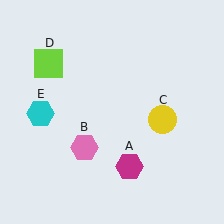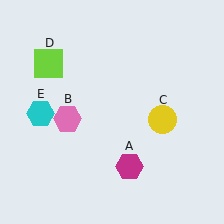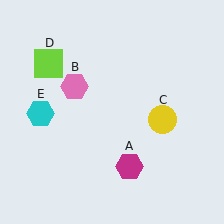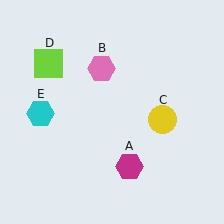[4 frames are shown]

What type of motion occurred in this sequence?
The pink hexagon (object B) rotated clockwise around the center of the scene.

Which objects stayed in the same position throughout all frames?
Magenta hexagon (object A) and yellow circle (object C) and lime square (object D) and cyan hexagon (object E) remained stationary.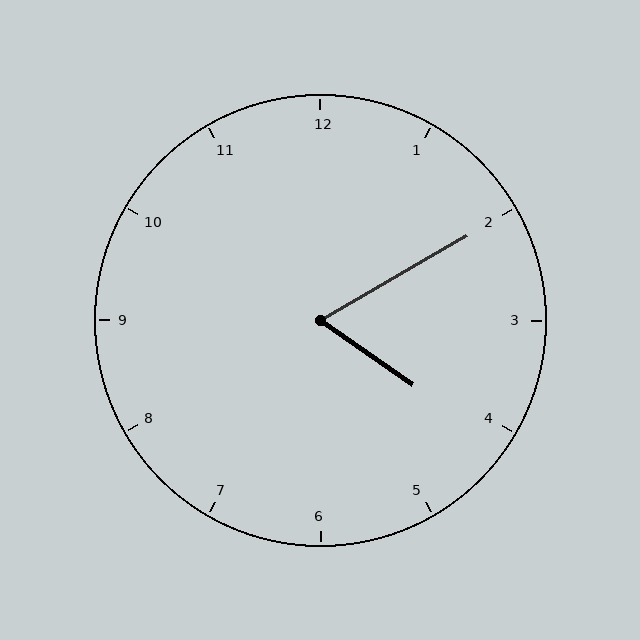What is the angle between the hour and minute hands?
Approximately 65 degrees.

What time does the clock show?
4:10.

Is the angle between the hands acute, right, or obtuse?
It is acute.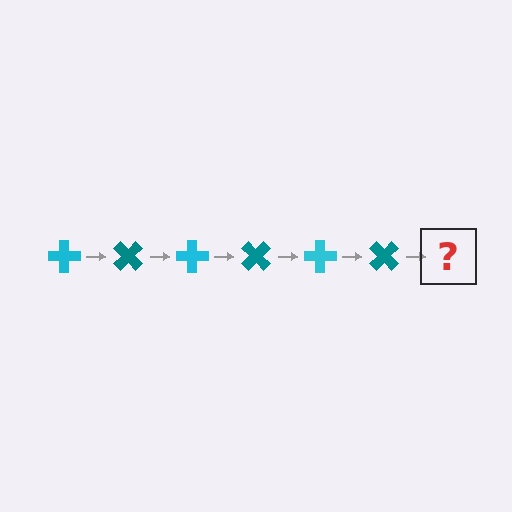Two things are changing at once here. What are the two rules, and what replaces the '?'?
The two rules are that it rotates 45 degrees each step and the color cycles through cyan and teal. The '?' should be a cyan cross, rotated 270 degrees from the start.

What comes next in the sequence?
The next element should be a cyan cross, rotated 270 degrees from the start.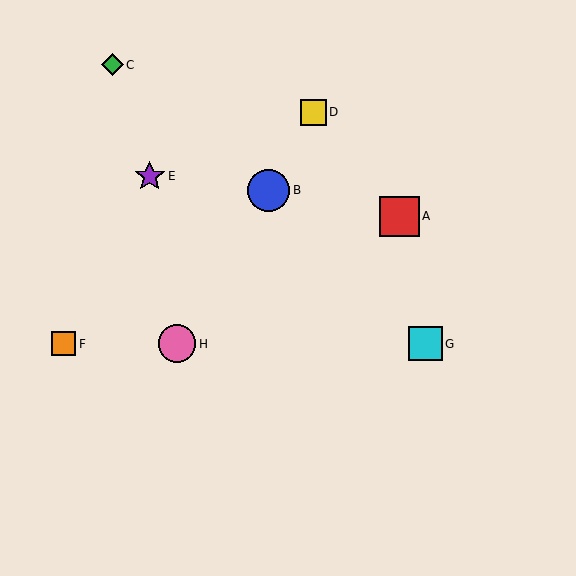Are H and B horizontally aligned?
No, H is at y≈344 and B is at y≈190.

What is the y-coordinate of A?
Object A is at y≈216.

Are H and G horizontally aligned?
Yes, both are at y≈344.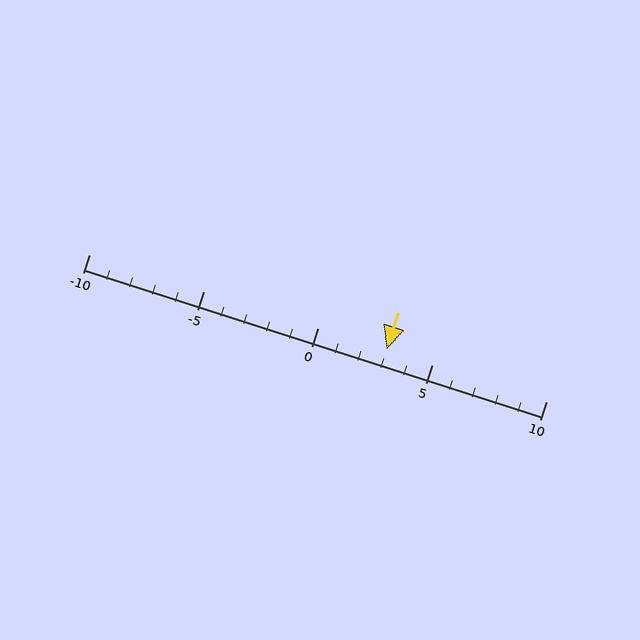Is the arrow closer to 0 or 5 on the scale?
The arrow is closer to 5.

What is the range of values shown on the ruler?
The ruler shows values from -10 to 10.